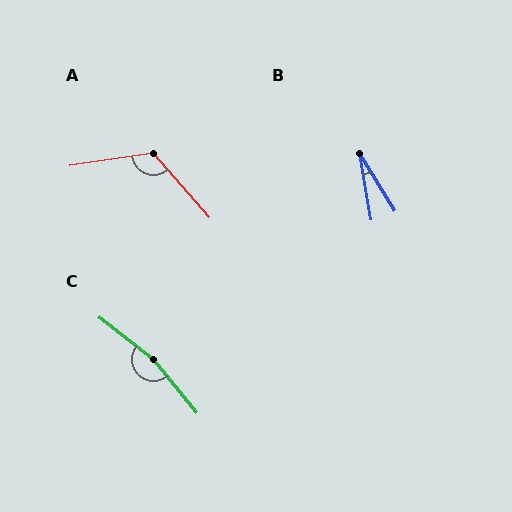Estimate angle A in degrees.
Approximately 123 degrees.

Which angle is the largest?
C, at approximately 167 degrees.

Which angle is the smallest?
B, at approximately 22 degrees.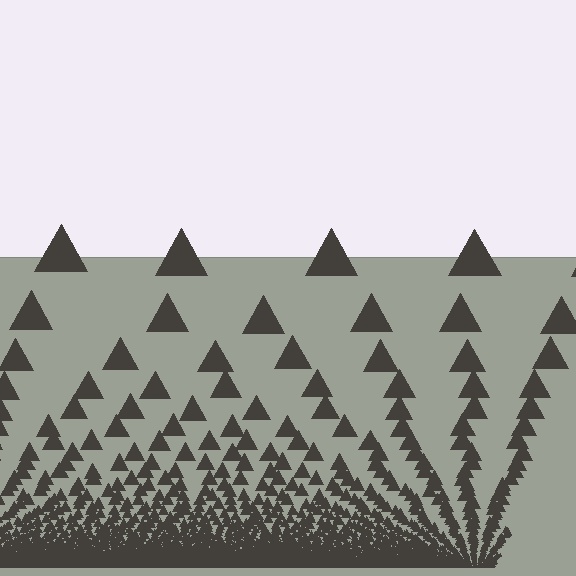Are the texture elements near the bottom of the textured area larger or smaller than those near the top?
Smaller. The gradient is inverted — elements near the bottom are smaller and denser.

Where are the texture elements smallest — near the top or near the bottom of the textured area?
Near the bottom.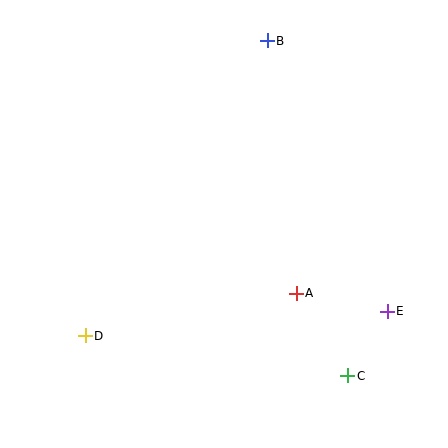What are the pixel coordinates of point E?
Point E is at (387, 311).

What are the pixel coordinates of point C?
Point C is at (348, 376).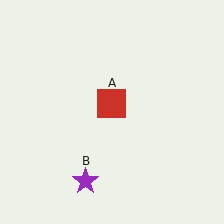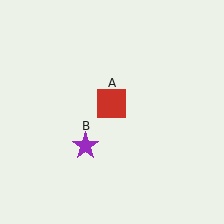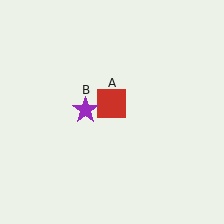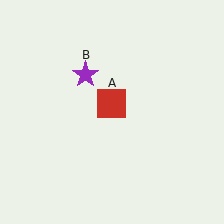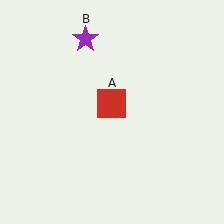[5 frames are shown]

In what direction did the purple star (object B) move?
The purple star (object B) moved up.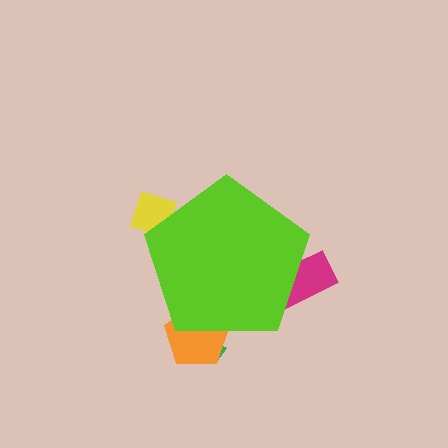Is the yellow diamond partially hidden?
Yes, the yellow diamond is partially hidden behind the lime pentagon.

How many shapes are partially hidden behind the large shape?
4 shapes are partially hidden.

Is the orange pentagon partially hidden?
Yes, the orange pentagon is partially hidden behind the lime pentagon.